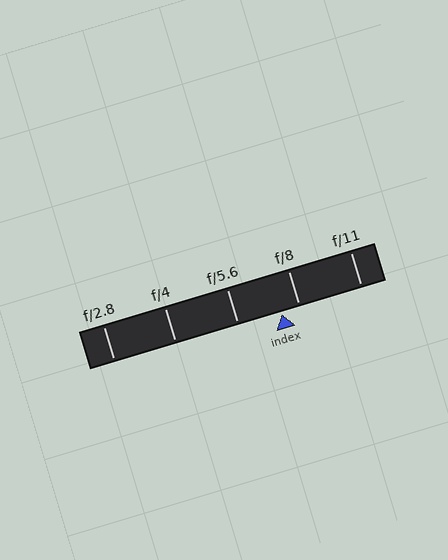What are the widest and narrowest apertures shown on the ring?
The widest aperture shown is f/2.8 and the narrowest is f/11.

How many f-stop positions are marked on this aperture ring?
There are 5 f-stop positions marked.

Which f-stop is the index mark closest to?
The index mark is closest to f/8.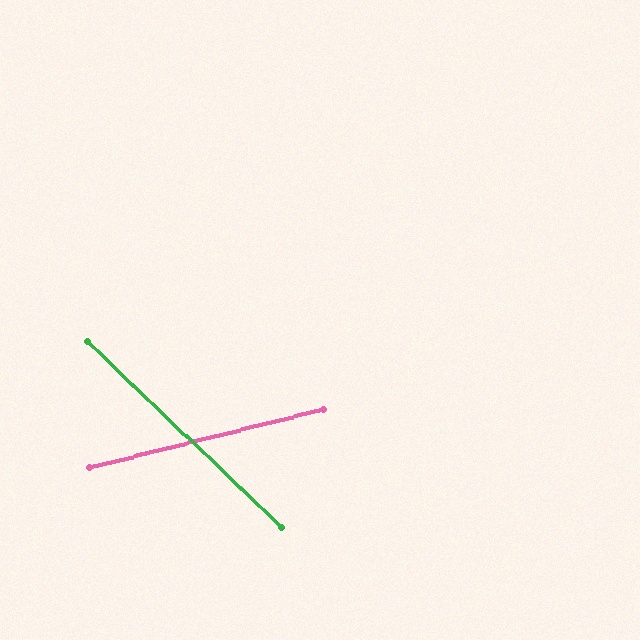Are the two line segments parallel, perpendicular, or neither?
Neither parallel nor perpendicular — they differ by about 58°.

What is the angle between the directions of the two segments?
Approximately 58 degrees.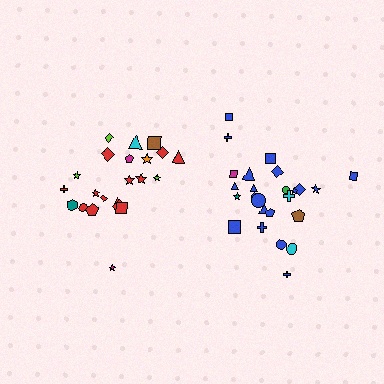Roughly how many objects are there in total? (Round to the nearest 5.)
Roughly 45 objects in total.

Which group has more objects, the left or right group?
The right group.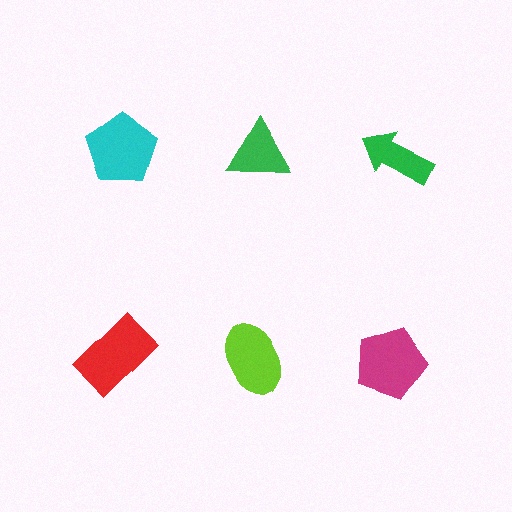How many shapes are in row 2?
3 shapes.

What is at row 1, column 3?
A green arrow.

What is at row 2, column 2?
A lime ellipse.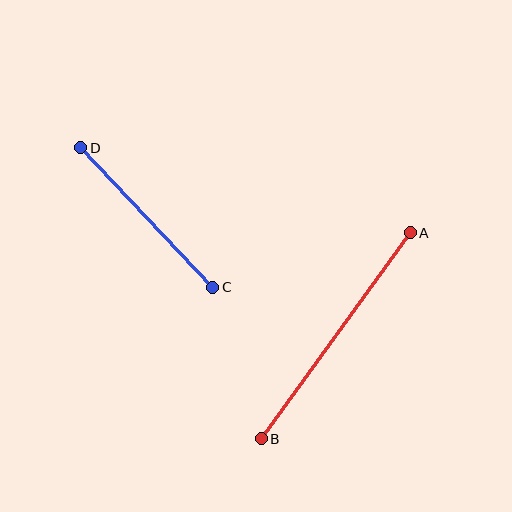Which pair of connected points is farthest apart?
Points A and B are farthest apart.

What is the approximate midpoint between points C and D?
The midpoint is at approximately (147, 217) pixels.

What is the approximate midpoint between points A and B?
The midpoint is at approximately (336, 336) pixels.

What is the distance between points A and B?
The distance is approximately 254 pixels.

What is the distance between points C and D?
The distance is approximately 192 pixels.